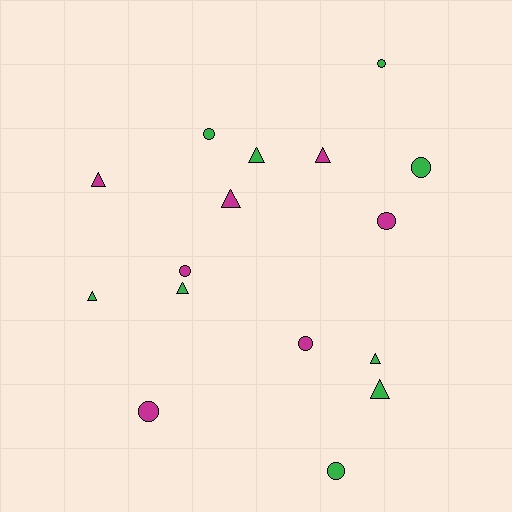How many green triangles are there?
There are 5 green triangles.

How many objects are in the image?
There are 16 objects.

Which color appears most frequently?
Green, with 9 objects.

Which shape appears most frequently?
Triangle, with 8 objects.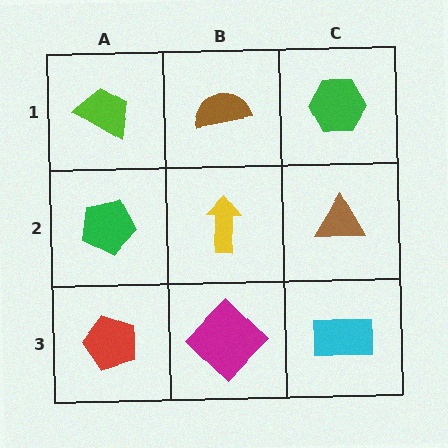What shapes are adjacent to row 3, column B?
A yellow arrow (row 2, column B), a red pentagon (row 3, column A), a cyan rectangle (row 3, column C).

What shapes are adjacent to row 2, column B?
A brown semicircle (row 1, column B), a magenta diamond (row 3, column B), a green pentagon (row 2, column A), a brown triangle (row 2, column C).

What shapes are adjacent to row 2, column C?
A green hexagon (row 1, column C), a cyan rectangle (row 3, column C), a yellow arrow (row 2, column B).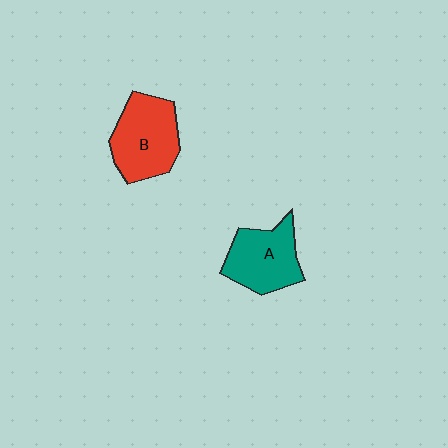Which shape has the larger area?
Shape B (red).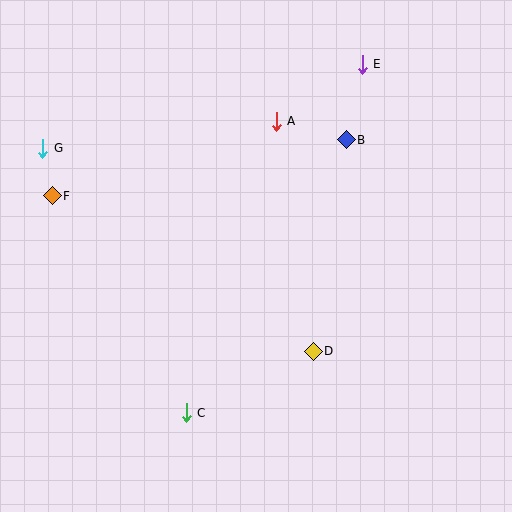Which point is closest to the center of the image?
Point D at (313, 351) is closest to the center.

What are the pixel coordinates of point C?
Point C is at (186, 413).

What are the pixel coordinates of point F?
Point F is at (52, 196).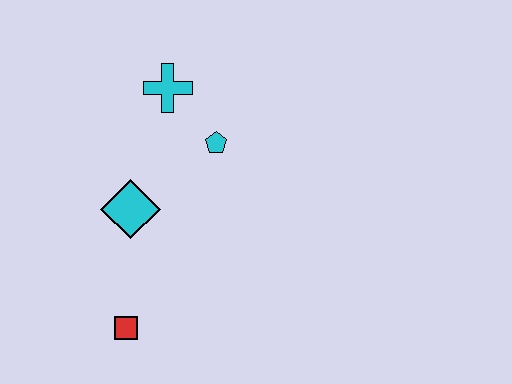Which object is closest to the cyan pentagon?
The cyan cross is closest to the cyan pentagon.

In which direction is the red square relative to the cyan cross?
The red square is below the cyan cross.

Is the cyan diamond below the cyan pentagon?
Yes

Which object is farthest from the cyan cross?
The red square is farthest from the cyan cross.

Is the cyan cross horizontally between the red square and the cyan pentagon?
Yes